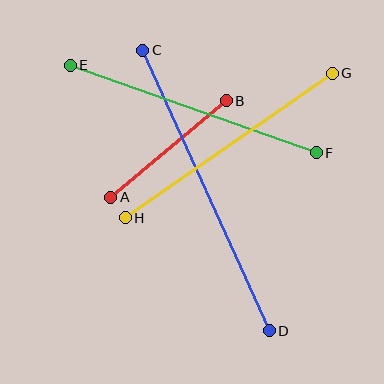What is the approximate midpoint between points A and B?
The midpoint is at approximately (168, 149) pixels.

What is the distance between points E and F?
The distance is approximately 261 pixels.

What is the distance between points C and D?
The distance is approximately 308 pixels.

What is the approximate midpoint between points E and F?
The midpoint is at approximately (193, 109) pixels.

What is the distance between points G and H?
The distance is approximately 252 pixels.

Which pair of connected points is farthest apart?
Points C and D are farthest apart.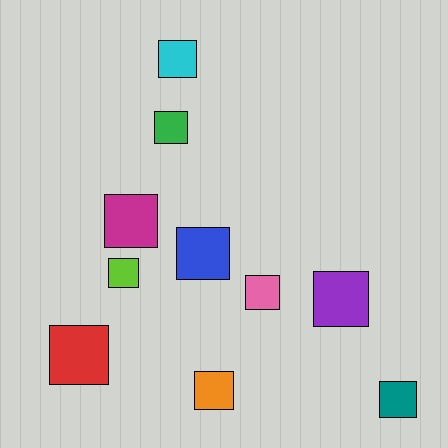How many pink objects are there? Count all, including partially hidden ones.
There is 1 pink object.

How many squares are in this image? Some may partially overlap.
There are 10 squares.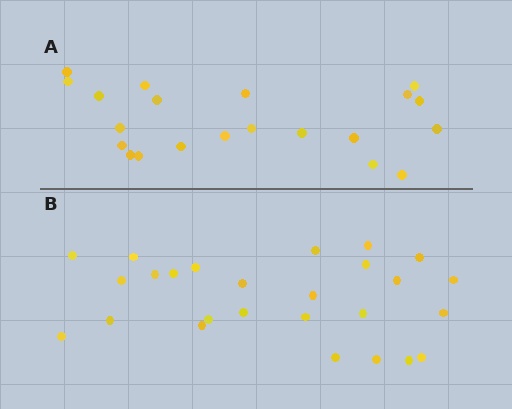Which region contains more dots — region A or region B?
Region B (the bottom region) has more dots.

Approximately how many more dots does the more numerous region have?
Region B has about 5 more dots than region A.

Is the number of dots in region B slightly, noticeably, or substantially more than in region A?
Region B has only slightly more — the two regions are fairly close. The ratio is roughly 1.2 to 1.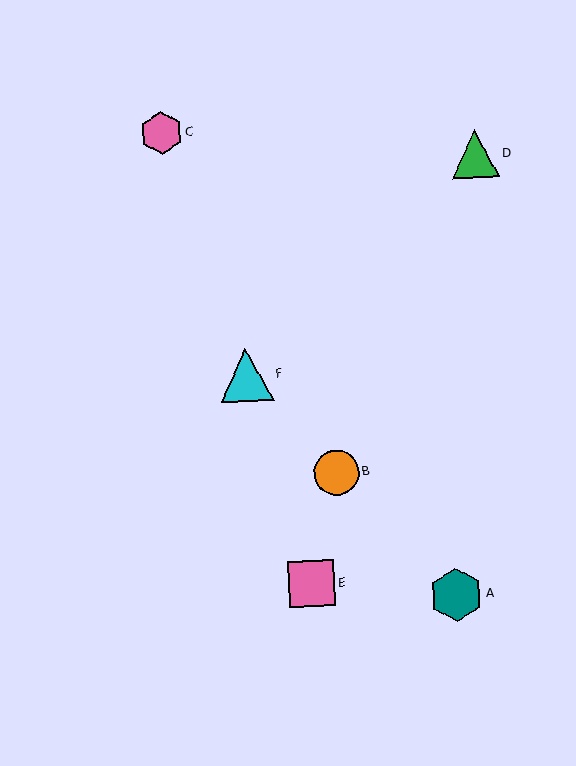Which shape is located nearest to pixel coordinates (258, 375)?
The cyan triangle (labeled F) at (246, 375) is nearest to that location.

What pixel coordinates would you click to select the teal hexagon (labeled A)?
Click at (456, 595) to select the teal hexagon A.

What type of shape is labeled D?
Shape D is a green triangle.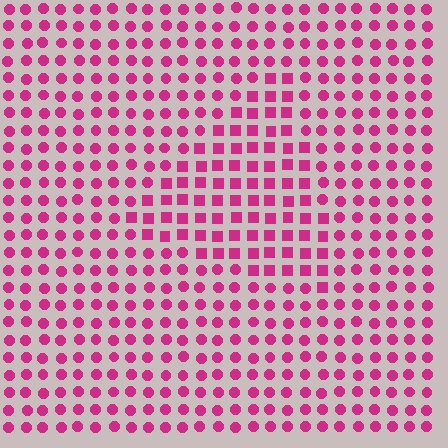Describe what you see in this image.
The image is filled with small magenta elements arranged in a uniform grid. A triangle-shaped region contains squares, while the surrounding area contains circles. The boundary is defined purely by the change in element shape.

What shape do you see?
I see a triangle.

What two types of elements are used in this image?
The image uses squares inside the triangle region and circles outside it.